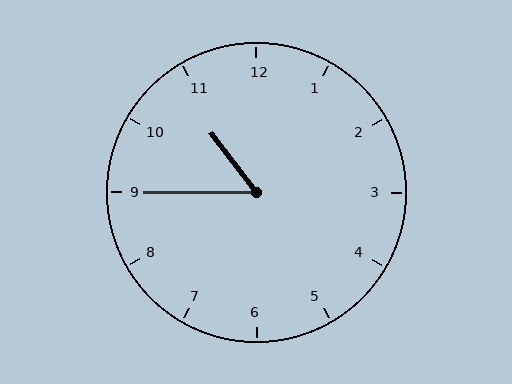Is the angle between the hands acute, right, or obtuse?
It is acute.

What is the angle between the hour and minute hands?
Approximately 52 degrees.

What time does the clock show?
10:45.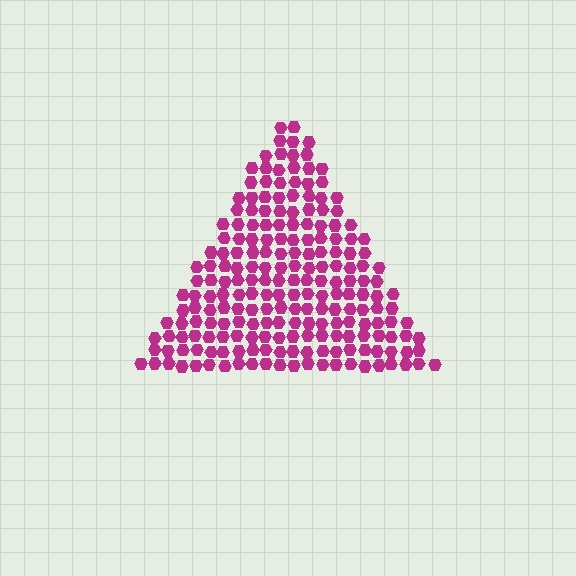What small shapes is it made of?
It is made of small hexagons.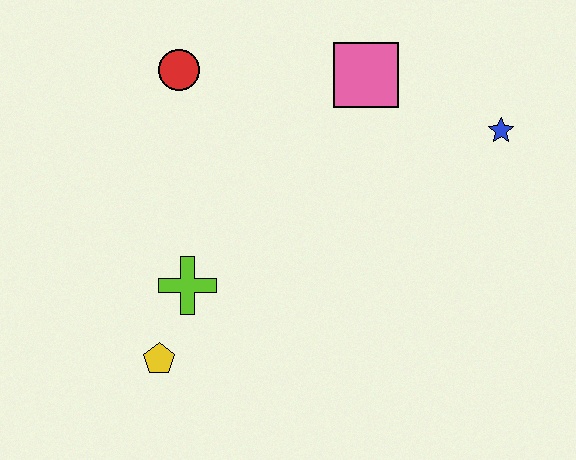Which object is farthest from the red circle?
The blue star is farthest from the red circle.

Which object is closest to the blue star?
The pink square is closest to the blue star.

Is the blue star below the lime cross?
No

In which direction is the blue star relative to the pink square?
The blue star is to the right of the pink square.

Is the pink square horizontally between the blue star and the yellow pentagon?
Yes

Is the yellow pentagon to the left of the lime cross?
Yes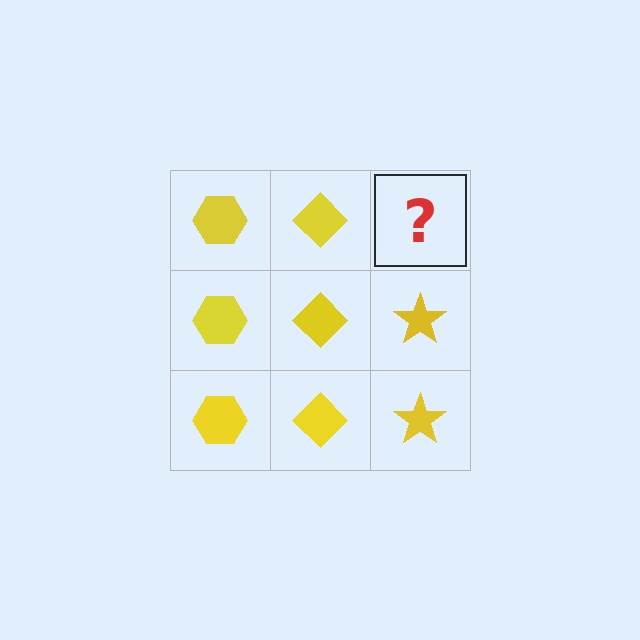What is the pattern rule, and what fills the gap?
The rule is that each column has a consistent shape. The gap should be filled with a yellow star.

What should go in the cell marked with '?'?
The missing cell should contain a yellow star.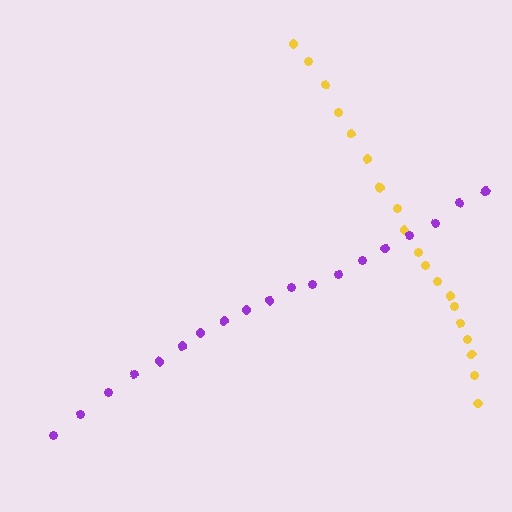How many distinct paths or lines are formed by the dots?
There are 2 distinct paths.